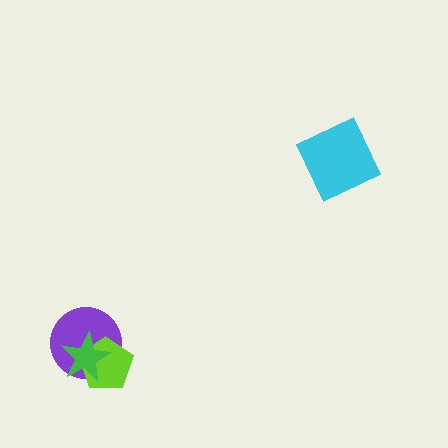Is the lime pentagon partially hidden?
Yes, it is partially covered by another shape.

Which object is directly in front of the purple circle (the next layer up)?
The lime pentagon is directly in front of the purple circle.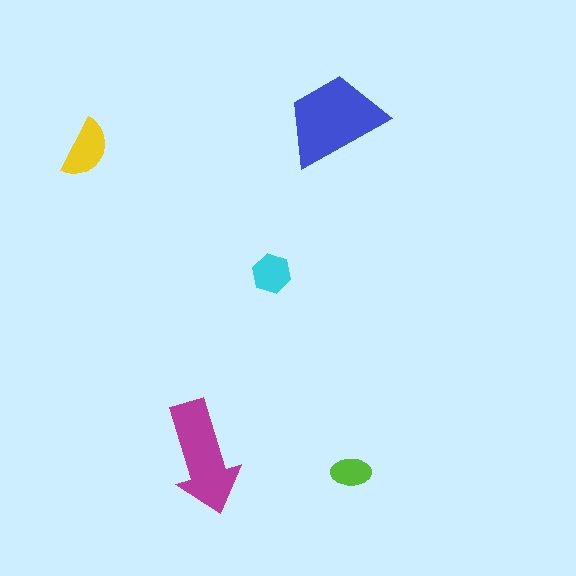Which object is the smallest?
The lime ellipse.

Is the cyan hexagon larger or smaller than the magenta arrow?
Smaller.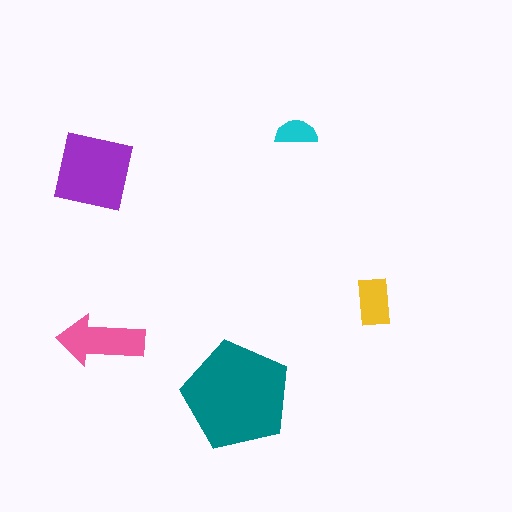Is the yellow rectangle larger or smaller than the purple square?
Smaller.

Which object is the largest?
The teal pentagon.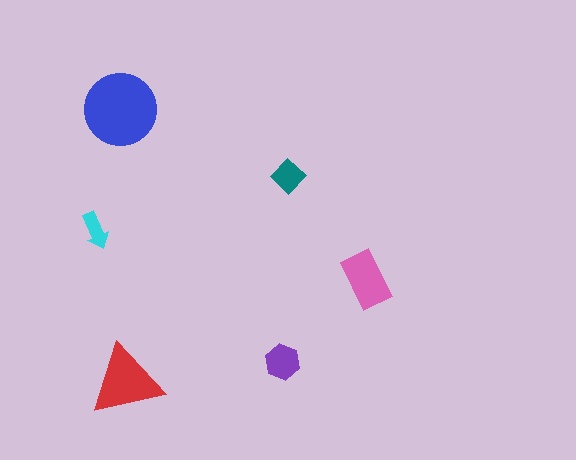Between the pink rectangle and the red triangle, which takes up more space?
The red triangle.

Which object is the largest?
The blue circle.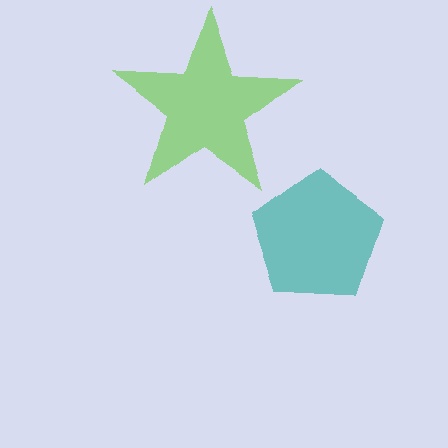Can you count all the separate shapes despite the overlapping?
Yes, there are 2 separate shapes.